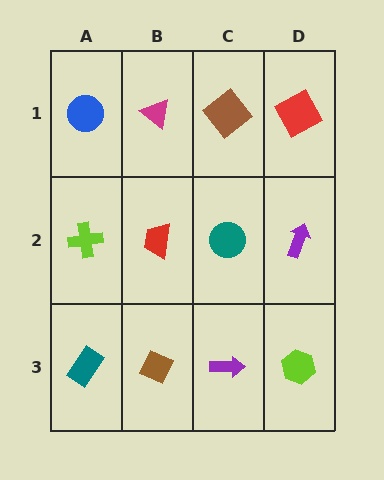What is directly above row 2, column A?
A blue circle.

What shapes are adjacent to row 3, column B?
A red trapezoid (row 2, column B), a teal rectangle (row 3, column A), a purple arrow (row 3, column C).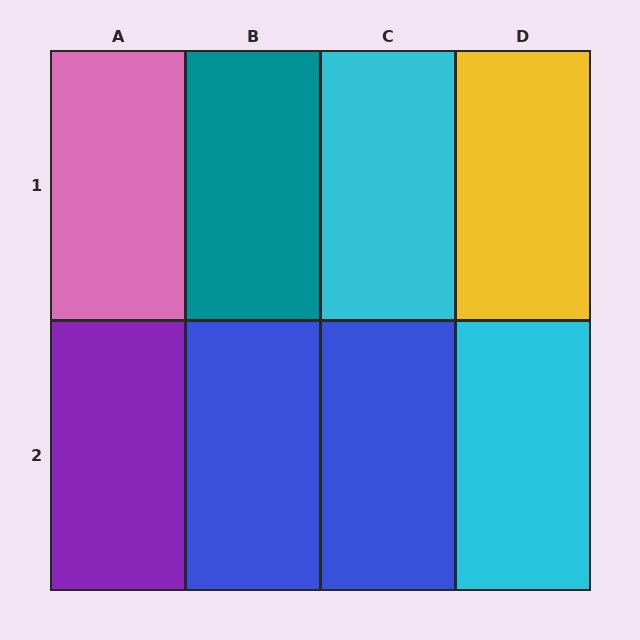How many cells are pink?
1 cell is pink.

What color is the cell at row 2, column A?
Purple.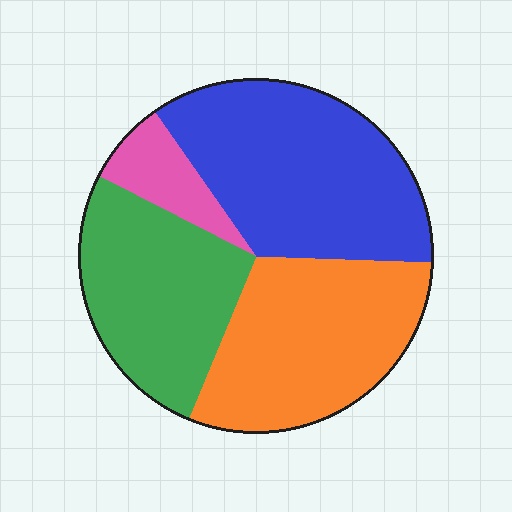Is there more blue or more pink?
Blue.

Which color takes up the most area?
Blue, at roughly 35%.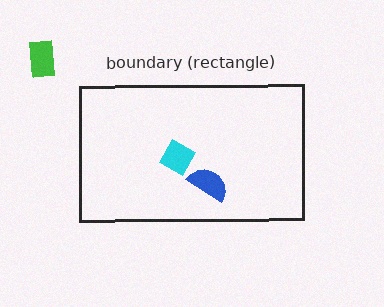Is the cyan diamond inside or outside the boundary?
Inside.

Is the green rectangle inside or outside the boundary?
Outside.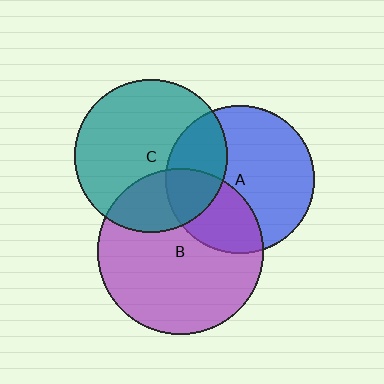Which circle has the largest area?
Circle B (purple).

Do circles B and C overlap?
Yes.